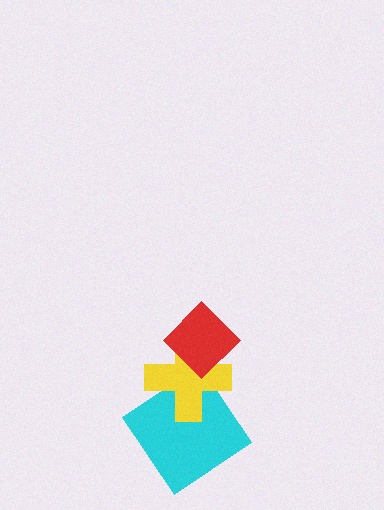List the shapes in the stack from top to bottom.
From top to bottom: the red diamond, the yellow cross, the cyan diamond.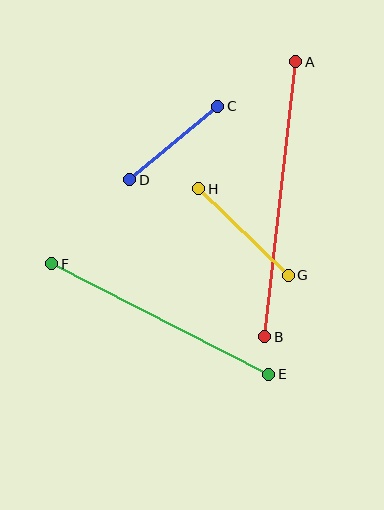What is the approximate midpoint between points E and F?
The midpoint is at approximately (160, 319) pixels.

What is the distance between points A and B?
The distance is approximately 276 pixels.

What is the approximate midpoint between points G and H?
The midpoint is at approximately (243, 232) pixels.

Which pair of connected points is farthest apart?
Points A and B are farthest apart.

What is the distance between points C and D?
The distance is approximately 115 pixels.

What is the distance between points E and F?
The distance is approximately 243 pixels.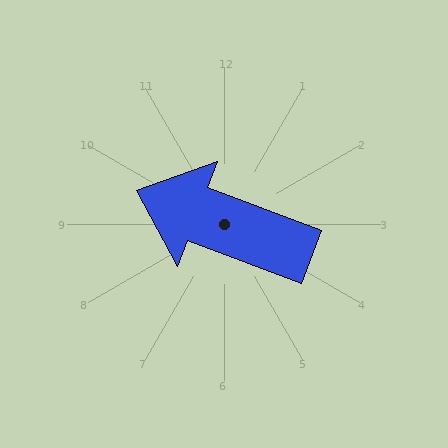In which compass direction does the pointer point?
West.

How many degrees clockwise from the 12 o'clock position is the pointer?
Approximately 291 degrees.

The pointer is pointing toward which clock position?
Roughly 10 o'clock.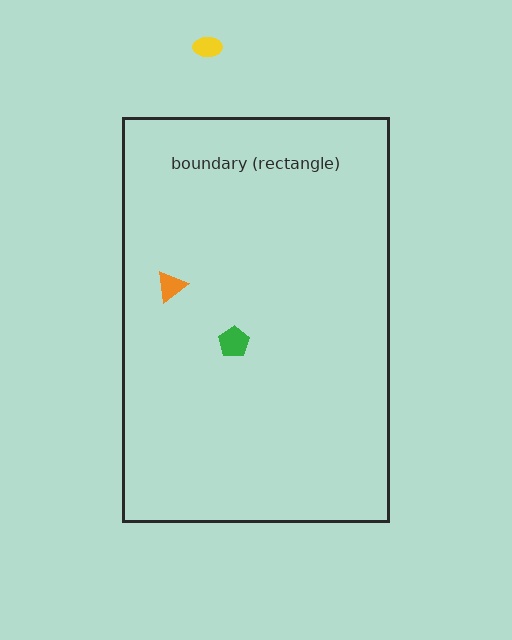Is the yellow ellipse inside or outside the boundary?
Outside.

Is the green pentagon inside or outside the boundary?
Inside.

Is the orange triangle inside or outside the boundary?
Inside.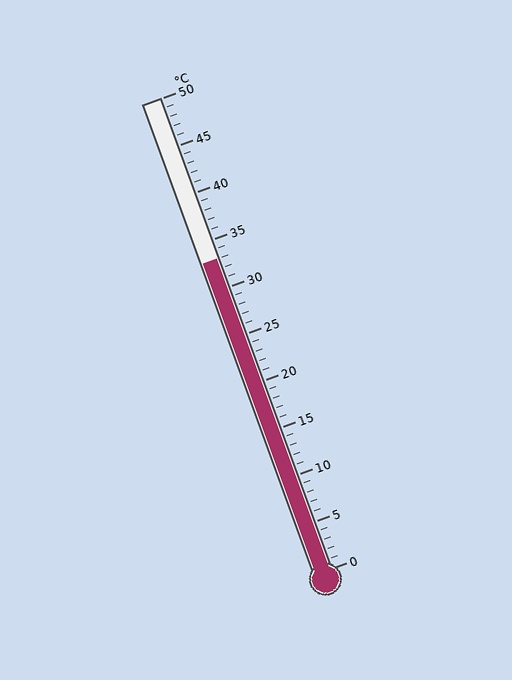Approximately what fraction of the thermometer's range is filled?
The thermometer is filled to approximately 65% of its range.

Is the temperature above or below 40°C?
The temperature is below 40°C.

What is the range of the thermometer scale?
The thermometer scale ranges from 0°C to 50°C.